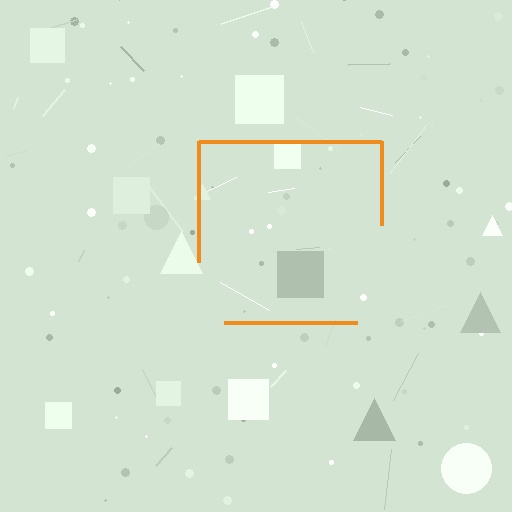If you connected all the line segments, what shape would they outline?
They would outline a square.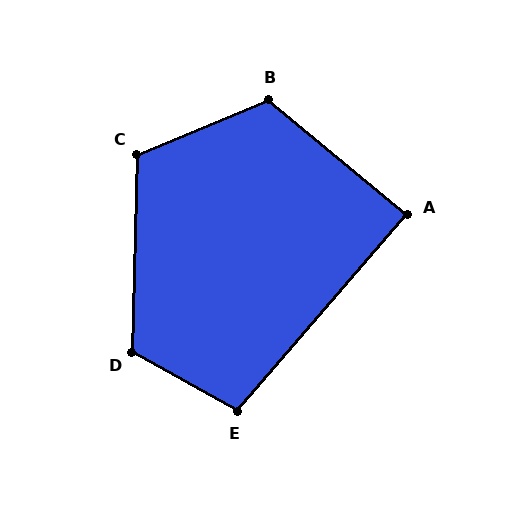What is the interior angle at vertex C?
Approximately 114 degrees (obtuse).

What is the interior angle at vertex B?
Approximately 118 degrees (obtuse).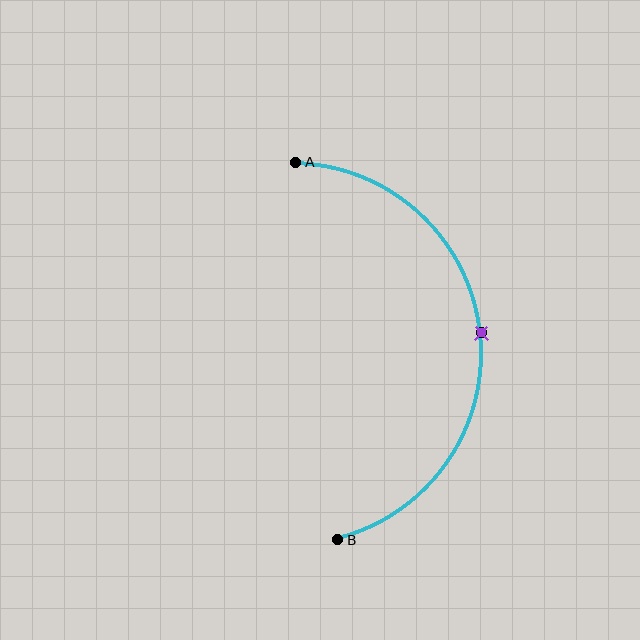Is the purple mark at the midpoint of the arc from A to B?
Yes. The purple mark lies on the arc at equal arc-length from both A and B — it is the arc midpoint.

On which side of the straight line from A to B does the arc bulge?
The arc bulges to the right of the straight line connecting A and B.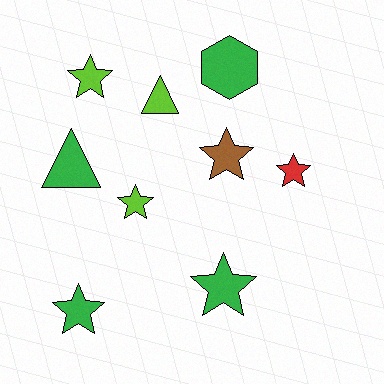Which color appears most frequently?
Green, with 4 objects.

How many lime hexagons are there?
There are no lime hexagons.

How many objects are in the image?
There are 9 objects.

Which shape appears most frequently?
Star, with 6 objects.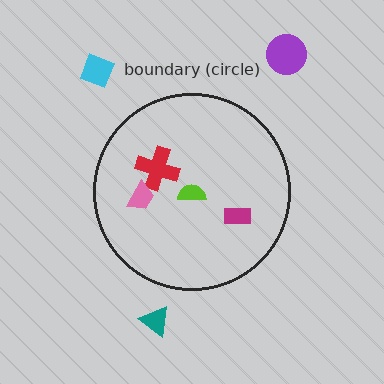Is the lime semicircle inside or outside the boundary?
Inside.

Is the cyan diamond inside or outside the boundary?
Outside.